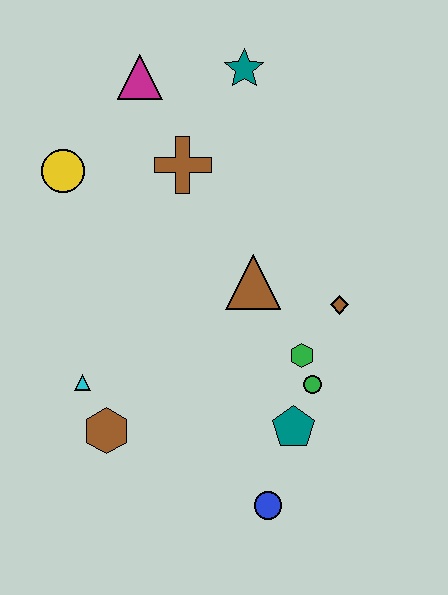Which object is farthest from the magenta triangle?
The blue circle is farthest from the magenta triangle.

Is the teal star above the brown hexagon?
Yes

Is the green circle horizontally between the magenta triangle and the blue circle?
No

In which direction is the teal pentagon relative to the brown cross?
The teal pentagon is below the brown cross.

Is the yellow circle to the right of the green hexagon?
No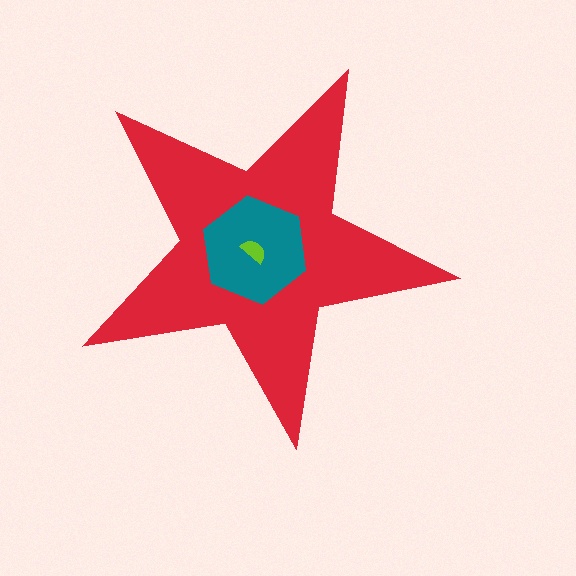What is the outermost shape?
The red star.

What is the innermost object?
The lime semicircle.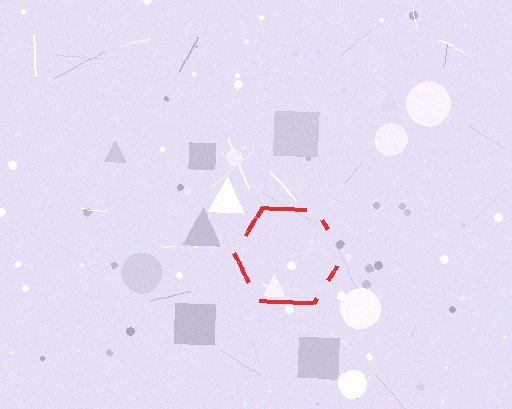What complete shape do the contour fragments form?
The contour fragments form a hexagon.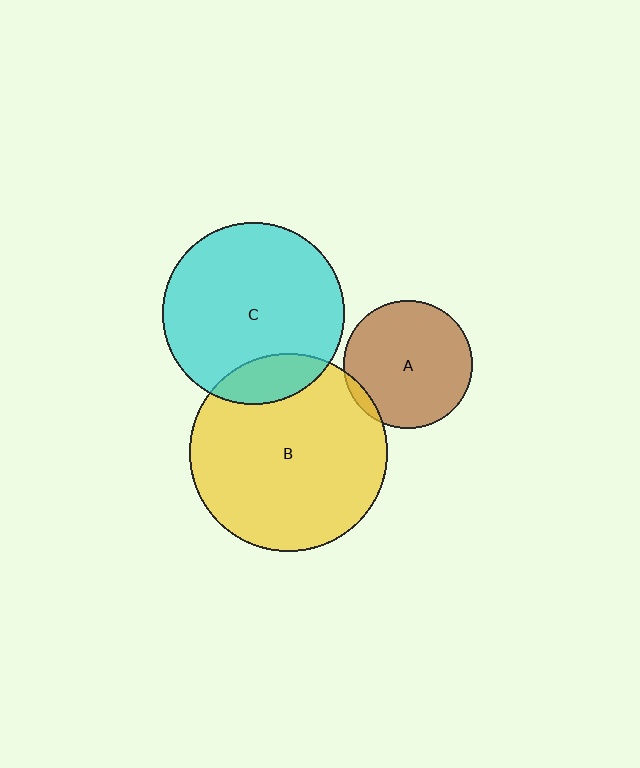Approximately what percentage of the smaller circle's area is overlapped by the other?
Approximately 15%.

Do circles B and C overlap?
Yes.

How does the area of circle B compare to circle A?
Approximately 2.4 times.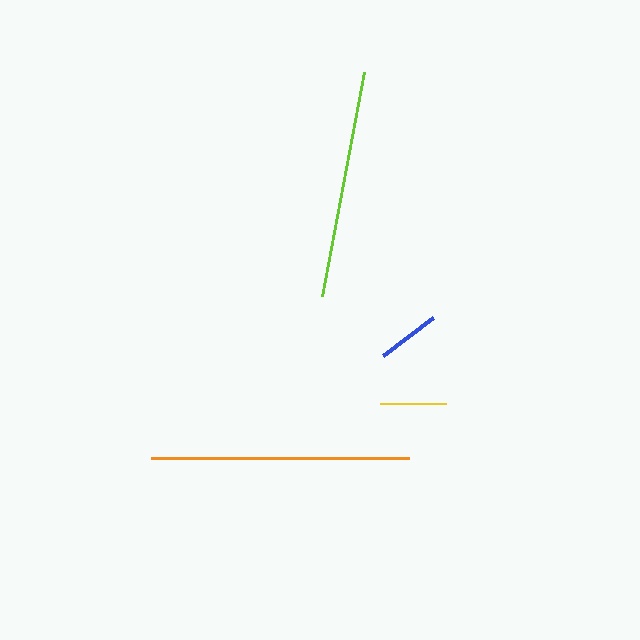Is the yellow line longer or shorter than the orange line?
The orange line is longer than the yellow line.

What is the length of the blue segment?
The blue segment is approximately 63 pixels long.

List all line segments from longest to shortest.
From longest to shortest: orange, lime, yellow, blue.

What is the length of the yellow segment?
The yellow segment is approximately 66 pixels long.